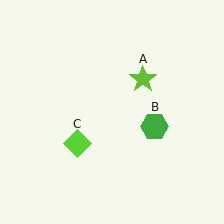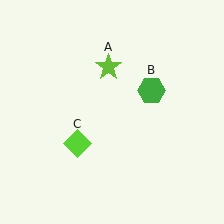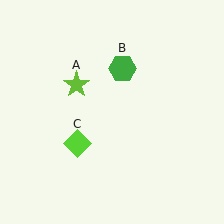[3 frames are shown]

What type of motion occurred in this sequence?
The lime star (object A), green hexagon (object B) rotated counterclockwise around the center of the scene.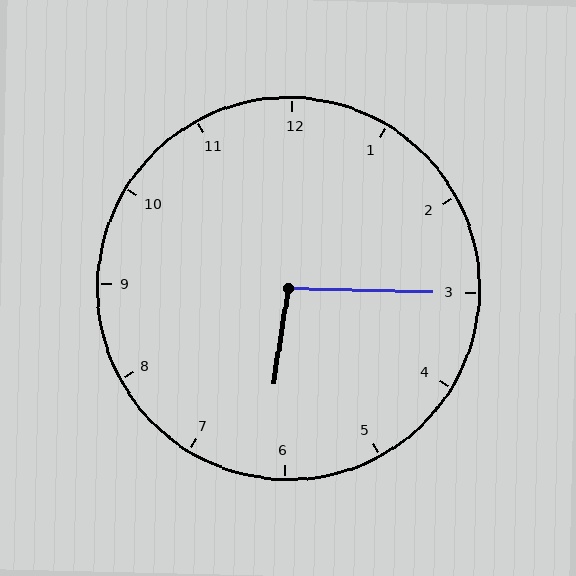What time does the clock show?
6:15.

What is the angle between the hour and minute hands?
Approximately 98 degrees.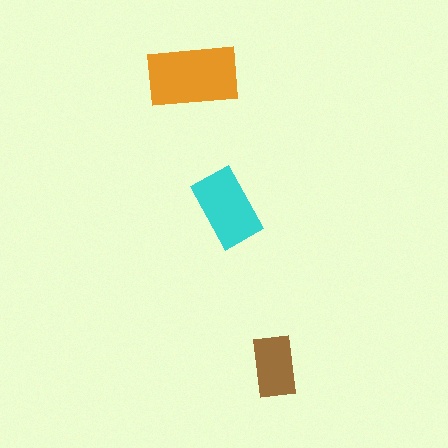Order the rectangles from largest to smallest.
the orange one, the cyan one, the brown one.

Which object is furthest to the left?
The orange rectangle is leftmost.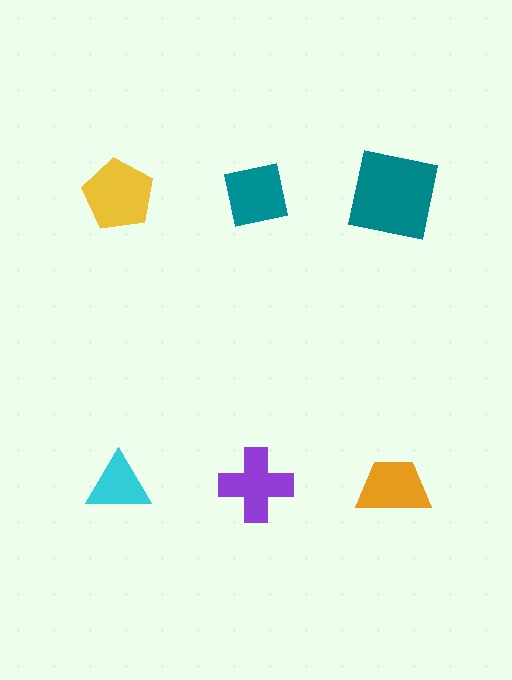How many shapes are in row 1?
3 shapes.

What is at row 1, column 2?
A teal square.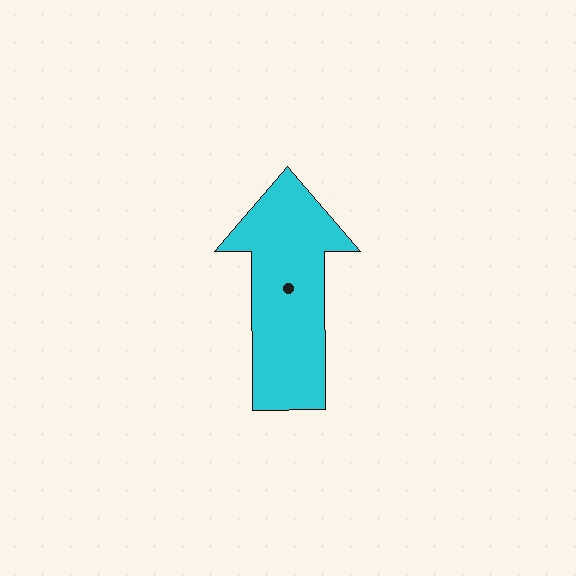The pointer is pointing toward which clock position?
Roughly 12 o'clock.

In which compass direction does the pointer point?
North.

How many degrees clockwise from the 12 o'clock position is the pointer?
Approximately 360 degrees.